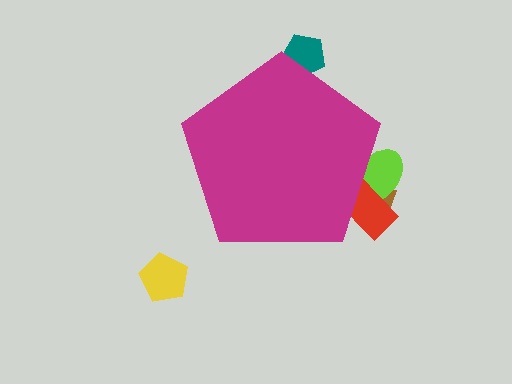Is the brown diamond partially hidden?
Yes, the brown diamond is partially hidden behind the magenta pentagon.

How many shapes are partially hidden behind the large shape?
4 shapes are partially hidden.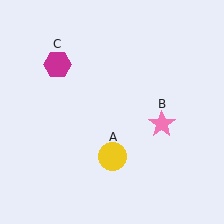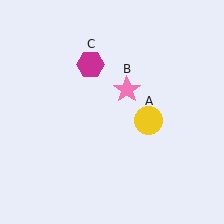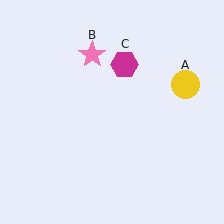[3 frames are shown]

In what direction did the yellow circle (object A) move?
The yellow circle (object A) moved up and to the right.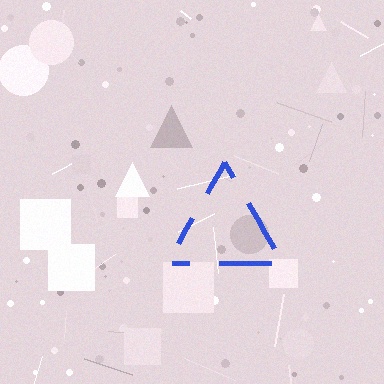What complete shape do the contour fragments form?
The contour fragments form a triangle.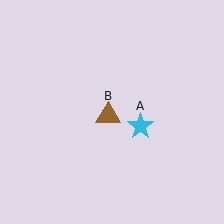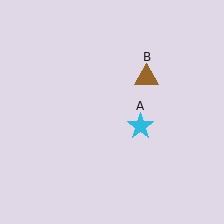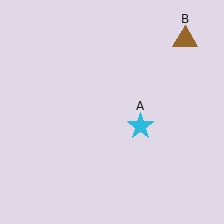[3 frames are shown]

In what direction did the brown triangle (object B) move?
The brown triangle (object B) moved up and to the right.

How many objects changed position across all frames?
1 object changed position: brown triangle (object B).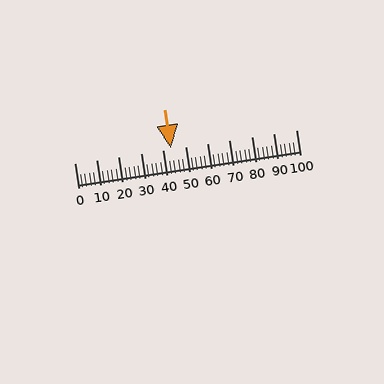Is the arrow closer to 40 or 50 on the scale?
The arrow is closer to 40.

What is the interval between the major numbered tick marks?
The major tick marks are spaced 10 units apart.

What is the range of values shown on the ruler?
The ruler shows values from 0 to 100.